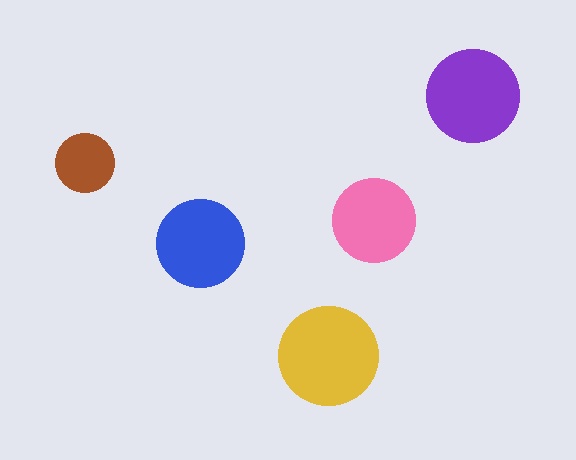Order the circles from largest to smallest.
the yellow one, the purple one, the blue one, the pink one, the brown one.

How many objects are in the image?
There are 5 objects in the image.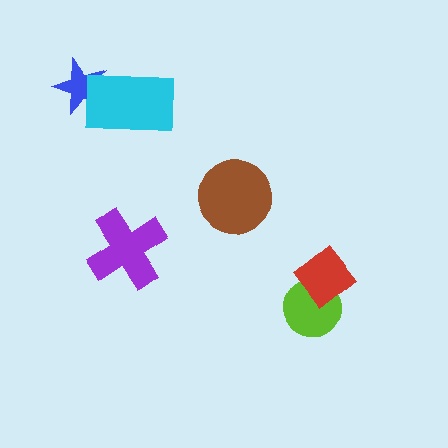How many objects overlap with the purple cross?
0 objects overlap with the purple cross.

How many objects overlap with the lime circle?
1 object overlaps with the lime circle.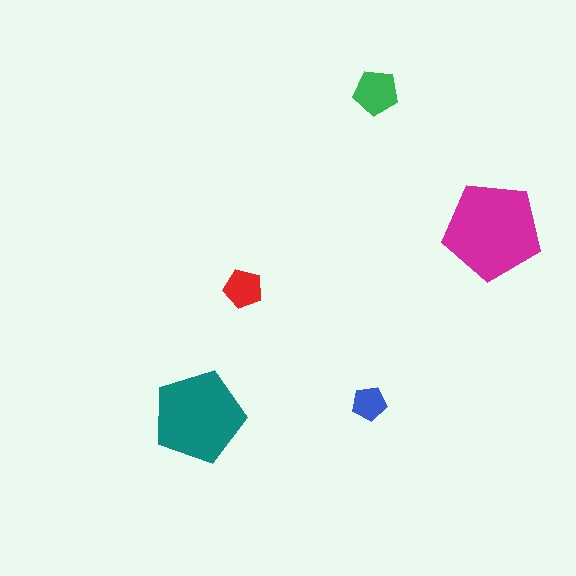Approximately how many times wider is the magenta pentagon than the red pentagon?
About 2.5 times wider.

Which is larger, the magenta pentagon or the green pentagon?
The magenta one.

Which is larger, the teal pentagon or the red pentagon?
The teal one.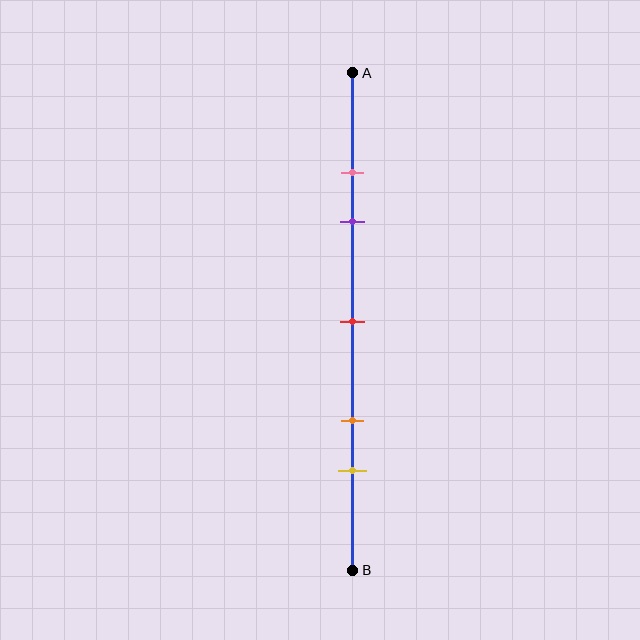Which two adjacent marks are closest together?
The pink and purple marks are the closest adjacent pair.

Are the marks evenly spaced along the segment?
No, the marks are not evenly spaced.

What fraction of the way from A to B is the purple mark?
The purple mark is approximately 30% (0.3) of the way from A to B.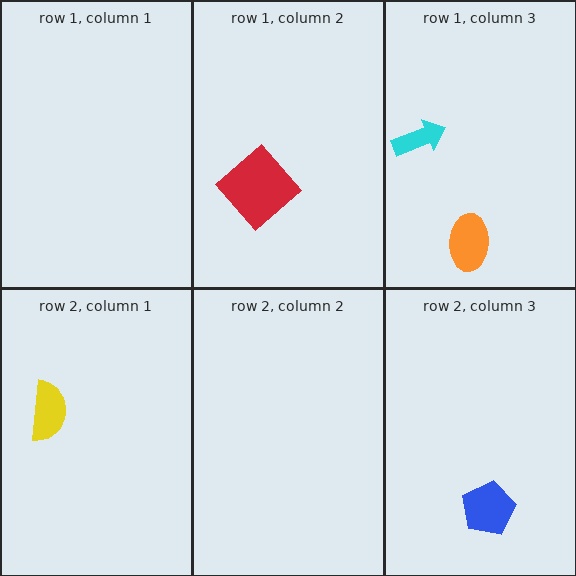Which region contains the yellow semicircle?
The row 2, column 1 region.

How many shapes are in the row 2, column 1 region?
1.